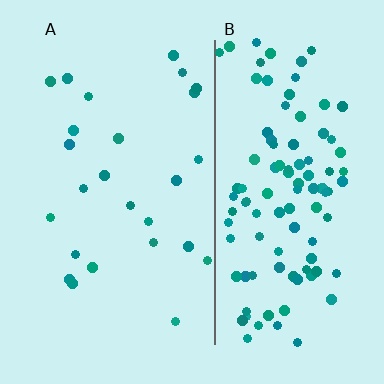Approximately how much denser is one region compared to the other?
Approximately 4.3× — region B over region A.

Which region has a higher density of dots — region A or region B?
B (the right).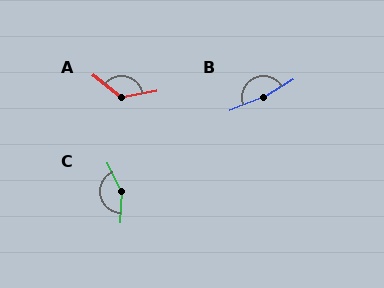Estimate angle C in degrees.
Approximately 153 degrees.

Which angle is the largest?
B, at approximately 170 degrees.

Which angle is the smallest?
A, at approximately 130 degrees.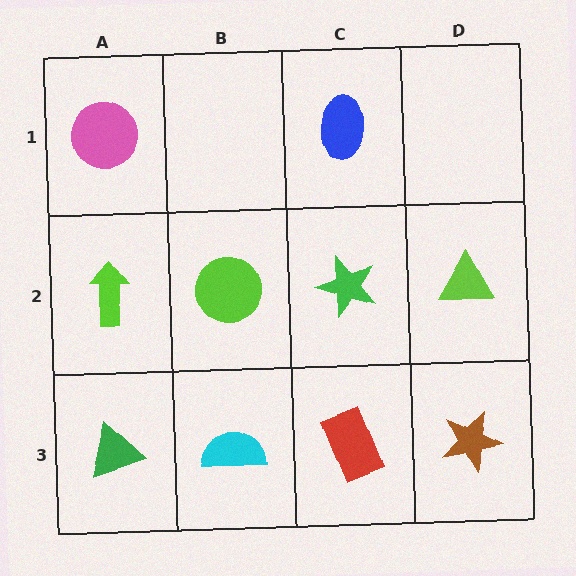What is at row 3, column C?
A red rectangle.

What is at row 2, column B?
A lime circle.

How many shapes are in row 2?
4 shapes.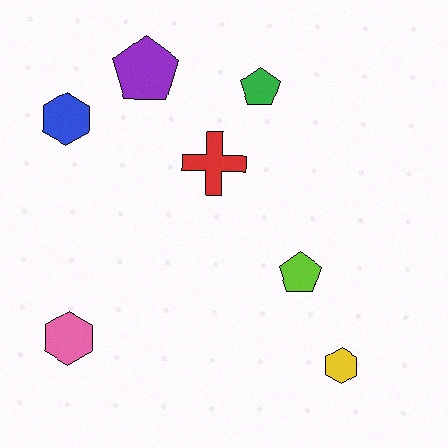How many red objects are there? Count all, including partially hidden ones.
There is 1 red object.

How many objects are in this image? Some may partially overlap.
There are 7 objects.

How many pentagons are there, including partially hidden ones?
There are 3 pentagons.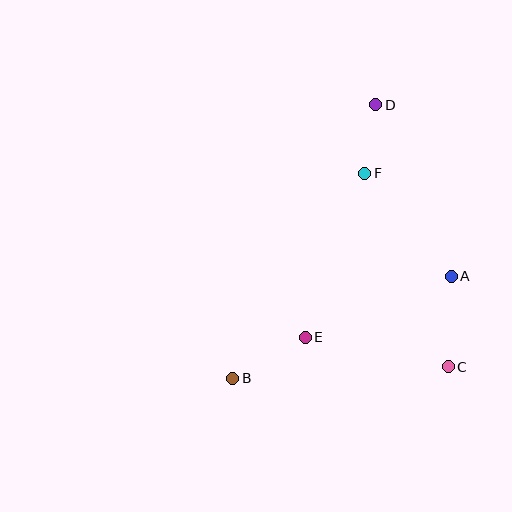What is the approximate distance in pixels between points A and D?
The distance between A and D is approximately 187 pixels.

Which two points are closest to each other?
Points D and F are closest to each other.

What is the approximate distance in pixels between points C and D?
The distance between C and D is approximately 272 pixels.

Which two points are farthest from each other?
Points B and D are farthest from each other.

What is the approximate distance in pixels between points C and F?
The distance between C and F is approximately 211 pixels.